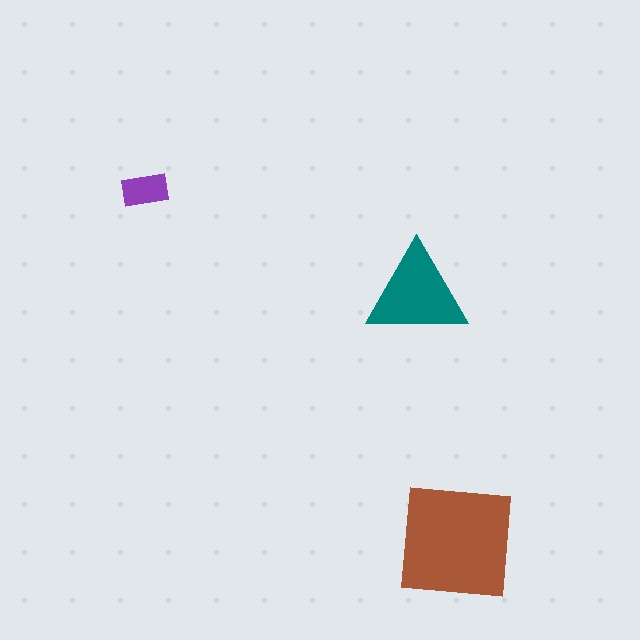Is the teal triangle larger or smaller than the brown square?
Smaller.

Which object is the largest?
The brown square.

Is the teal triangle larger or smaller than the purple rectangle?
Larger.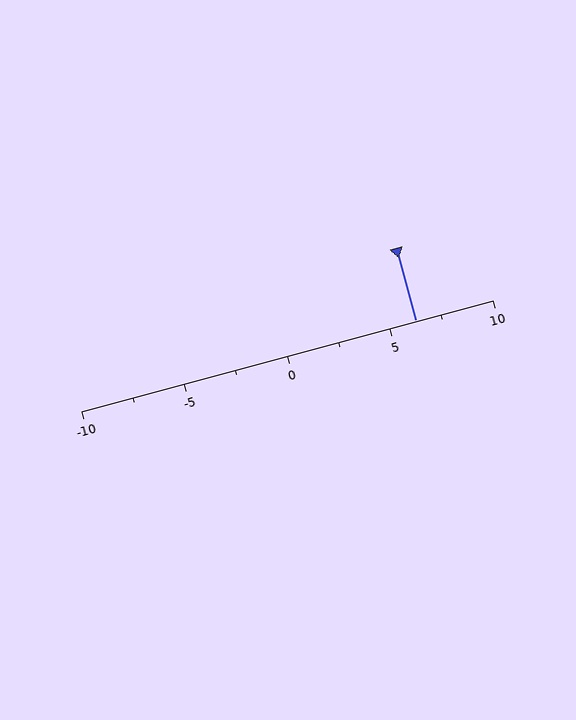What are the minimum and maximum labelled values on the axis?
The axis runs from -10 to 10.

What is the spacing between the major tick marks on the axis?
The major ticks are spaced 5 apart.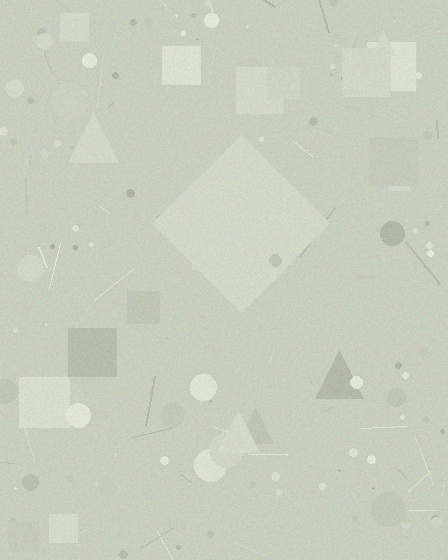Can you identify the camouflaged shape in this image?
The camouflaged shape is a diamond.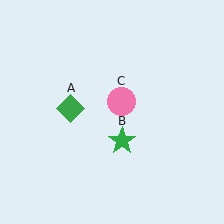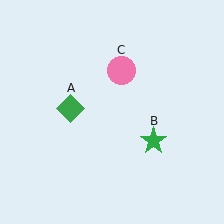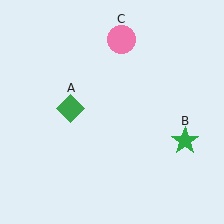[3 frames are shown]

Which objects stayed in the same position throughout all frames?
Green diamond (object A) remained stationary.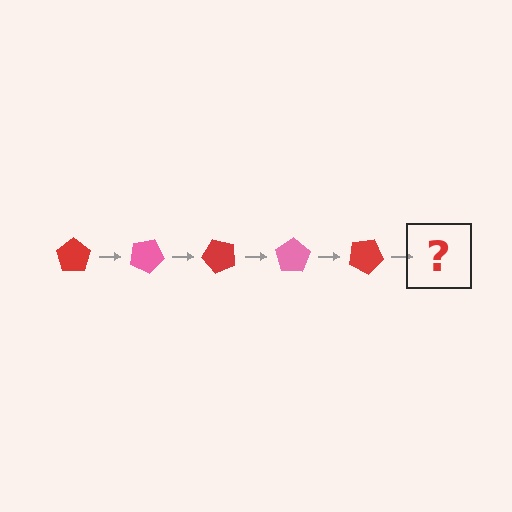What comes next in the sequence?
The next element should be a pink pentagon, rotated 125 degrees from the start.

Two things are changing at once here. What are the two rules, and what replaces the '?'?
The two rules are that it rotates 25 degrees each step and the color cycles through red and pink. The '?' should be a pink pentagon, rotated 125 degrees from the start.